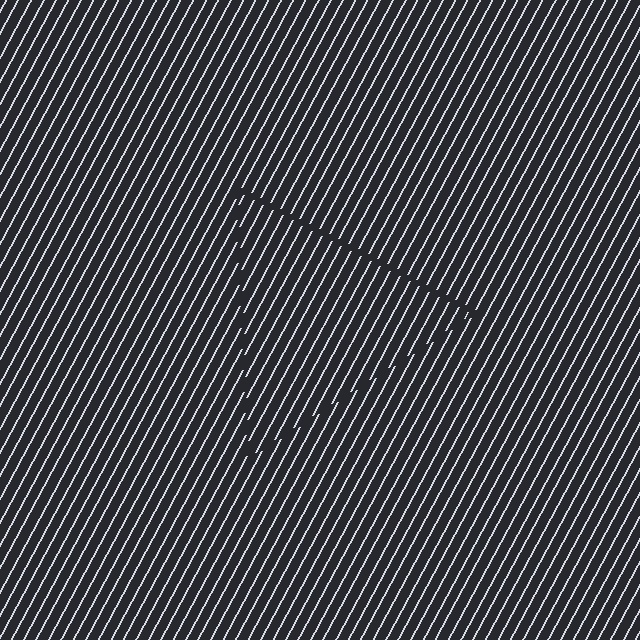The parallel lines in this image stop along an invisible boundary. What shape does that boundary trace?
An illusory triangle. The interior of the shape contains the same grating, shifted by half a period — the contour is defined by the phase discontinuity where line-ends from the inner and outer gratings abut.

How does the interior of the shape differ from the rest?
The interior of the shape contains the same grating, shifted by half a period — the contour is defined by the phase discontinuity where line-ends from the inner and outer gratings abut.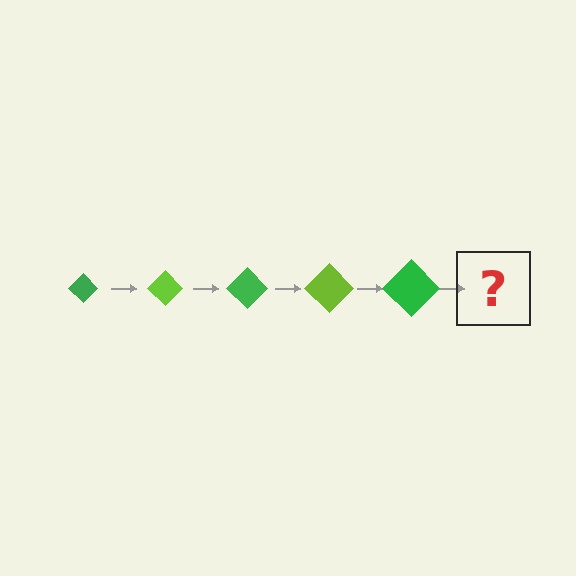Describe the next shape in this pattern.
It should be a lime diamond, larger than the previous one.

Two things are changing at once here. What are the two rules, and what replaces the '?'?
The two rules are that the diamond grows larger each step and the color cycles through green and lime. The '?' should be a lime diamond, larger than the previous one.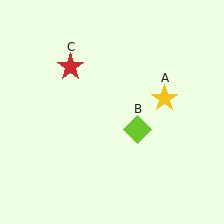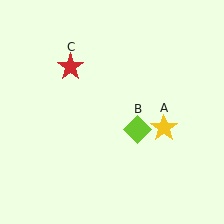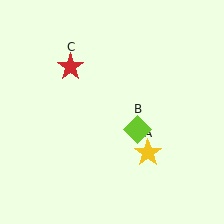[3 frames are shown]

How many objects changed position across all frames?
1 object changed position: yellow star (object A).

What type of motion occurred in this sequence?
The yellow star (object A) rotated clockwise around the center of the scene.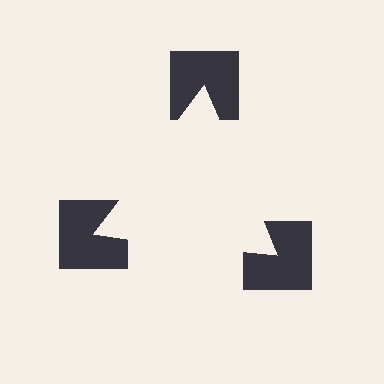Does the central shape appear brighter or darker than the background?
It typically appears slightly brighter than the background, even though no actual brightness change is drawn.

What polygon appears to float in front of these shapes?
An illusory triangle — its edges are inferred from the aligned wedge cuts in the notched squares, not physically drawn.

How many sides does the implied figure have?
3 sides.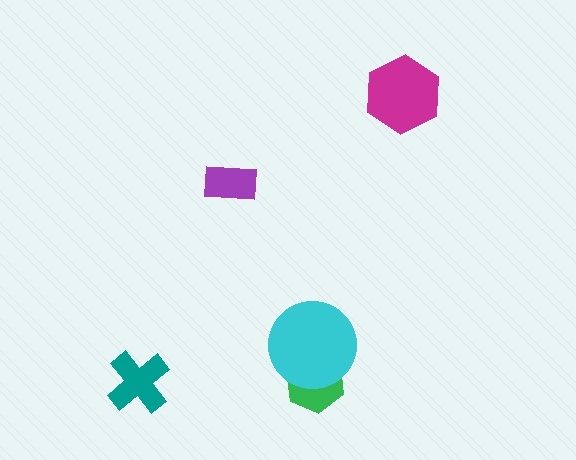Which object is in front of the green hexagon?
The cyan circle is in front of the green hexagon.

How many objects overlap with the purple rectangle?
0 objects overlap with the purple rectangle.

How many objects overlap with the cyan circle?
1 object overlaps with the cyan circle.